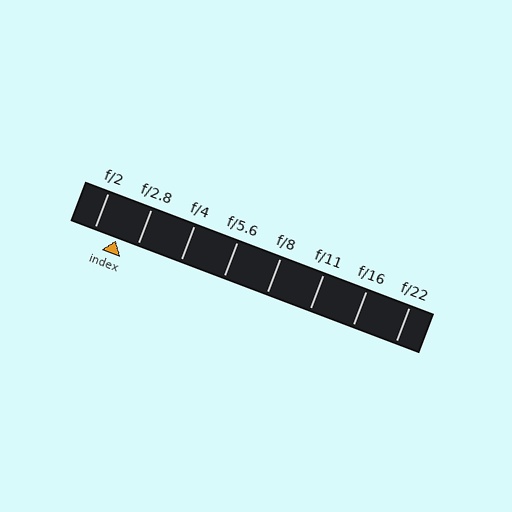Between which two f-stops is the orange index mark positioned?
The index mark is between f/2 and f/2.8.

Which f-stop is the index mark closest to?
The index mark is closest to f/2.8.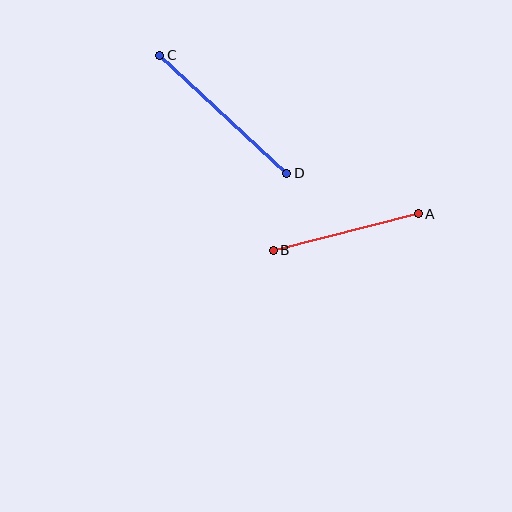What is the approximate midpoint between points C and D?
The midpoint is at approximately (223, 114) pixels.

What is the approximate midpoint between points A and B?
The midpoint is at approximately (346, 232) pixels.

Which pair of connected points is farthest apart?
Points C and D are farthest apart.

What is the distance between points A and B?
The distance is approximately 149 pixels.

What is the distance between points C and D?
The distance is approximately 173 pixels.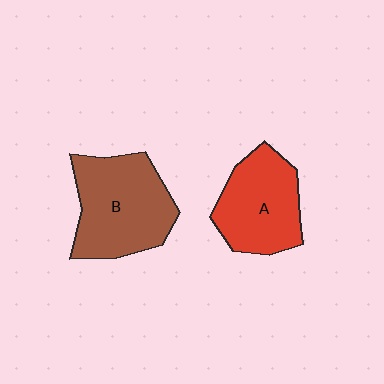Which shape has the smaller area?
Shape A (red).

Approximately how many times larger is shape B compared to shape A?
Approximately 1.2 times.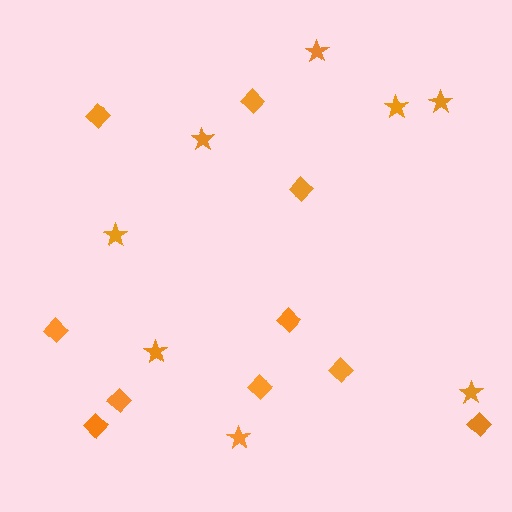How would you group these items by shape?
There are 2 groups: one group of stars (8) and one group of diamonds (10).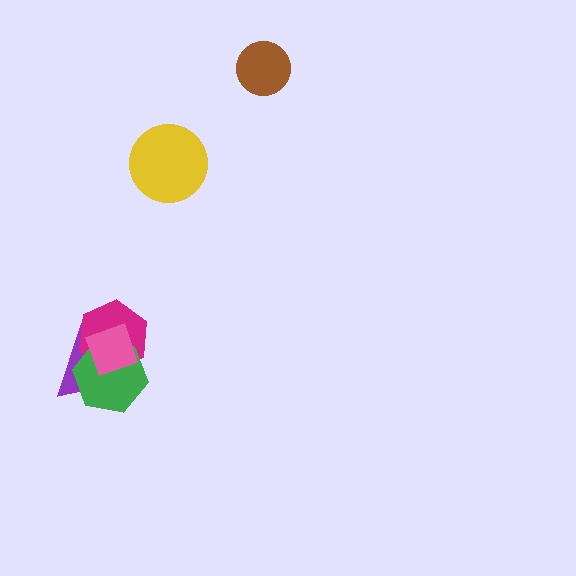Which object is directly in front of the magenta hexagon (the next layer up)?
The green hexagon is directly in front of the magenta hexagon.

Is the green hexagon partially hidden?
Yes, it is partially covered by another shape.